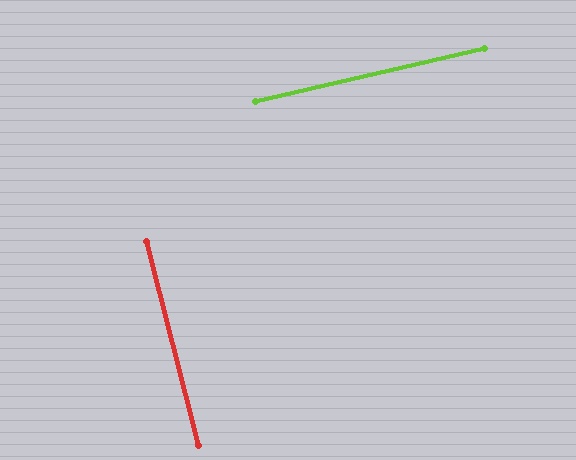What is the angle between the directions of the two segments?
Approximately 89 degrees.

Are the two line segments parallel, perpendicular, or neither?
Perpendicular — they meet at approximately 89°.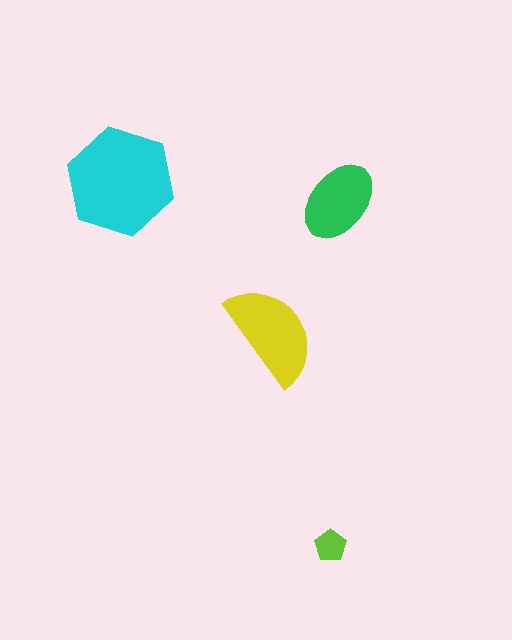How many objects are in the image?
There are 4 objects in the image.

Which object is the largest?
The cyan hexagon.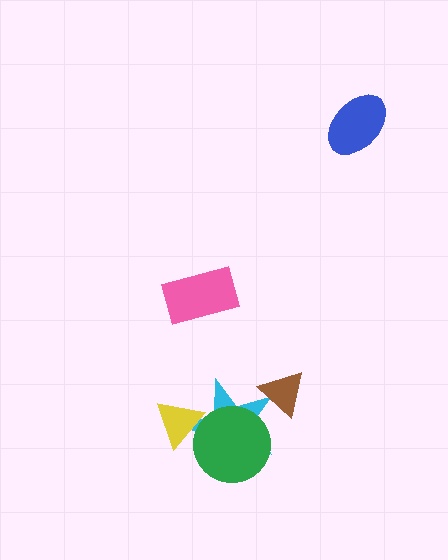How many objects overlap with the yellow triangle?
2 objects overlap with the yellow triangle.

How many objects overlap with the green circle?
2 objects overlap with the green circle.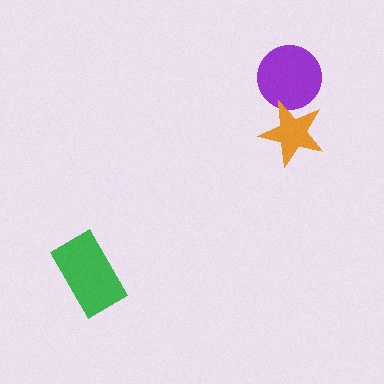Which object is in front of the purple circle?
The orange star is in front of the purple circle.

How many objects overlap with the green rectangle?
0 objects overlap with the green rectangle.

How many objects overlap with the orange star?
1 object overlaps with the orange star.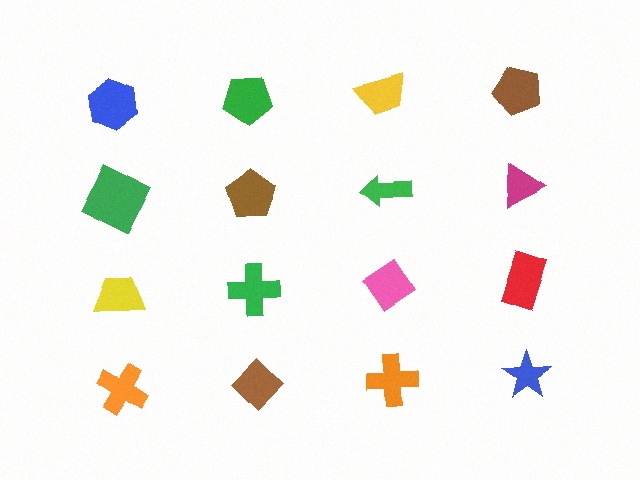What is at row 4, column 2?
A brown diamond.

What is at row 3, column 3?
A pink diamond.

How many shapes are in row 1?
4 shapes.